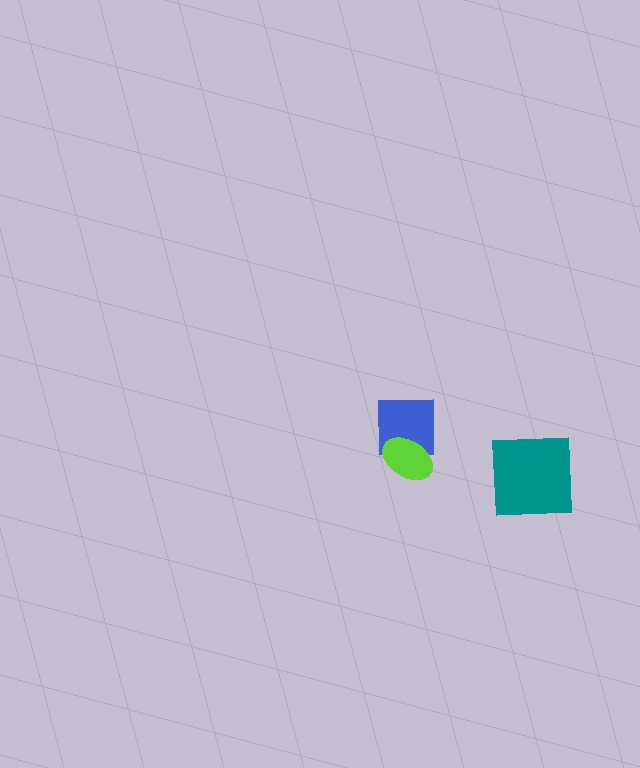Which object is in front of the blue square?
The lime ellipse is in front of the blue square.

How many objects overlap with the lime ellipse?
1 object overlaps with the lime ellipse.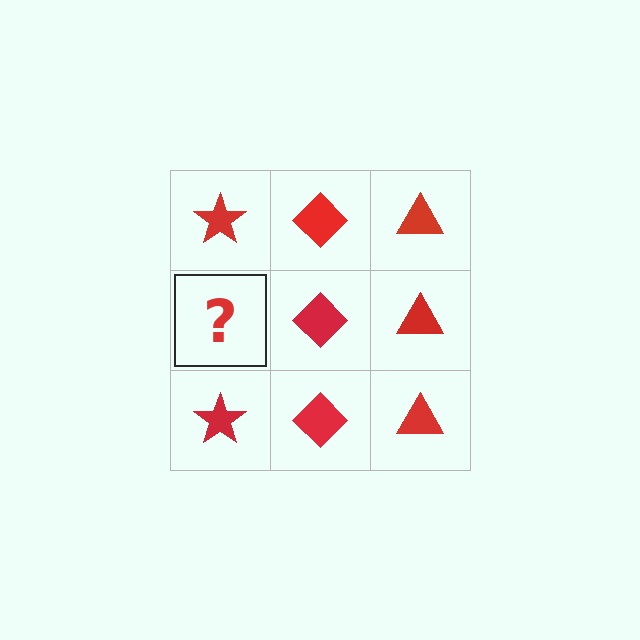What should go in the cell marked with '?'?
The missing cell should contain a red star.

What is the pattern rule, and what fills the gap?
The rule is that each column has a consistent shape. The gap should be filled with a red star.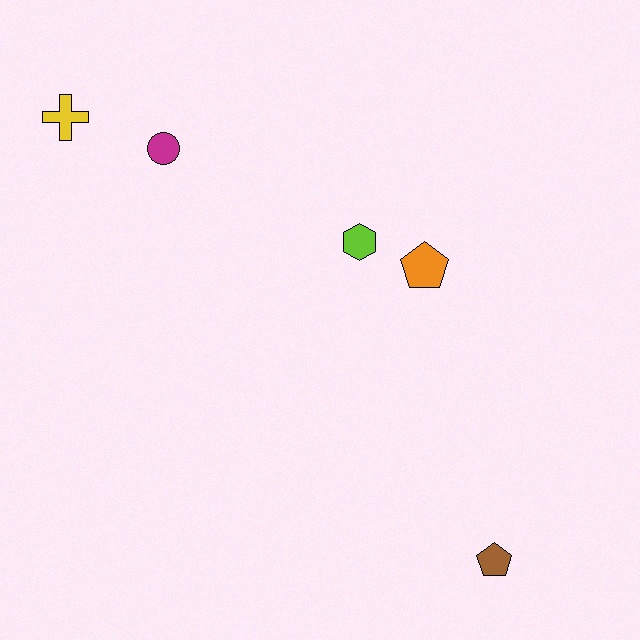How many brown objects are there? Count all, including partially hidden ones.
There is 1 brown object.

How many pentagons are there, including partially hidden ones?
There are 2 pentagons.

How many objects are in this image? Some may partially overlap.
There are 5 objects.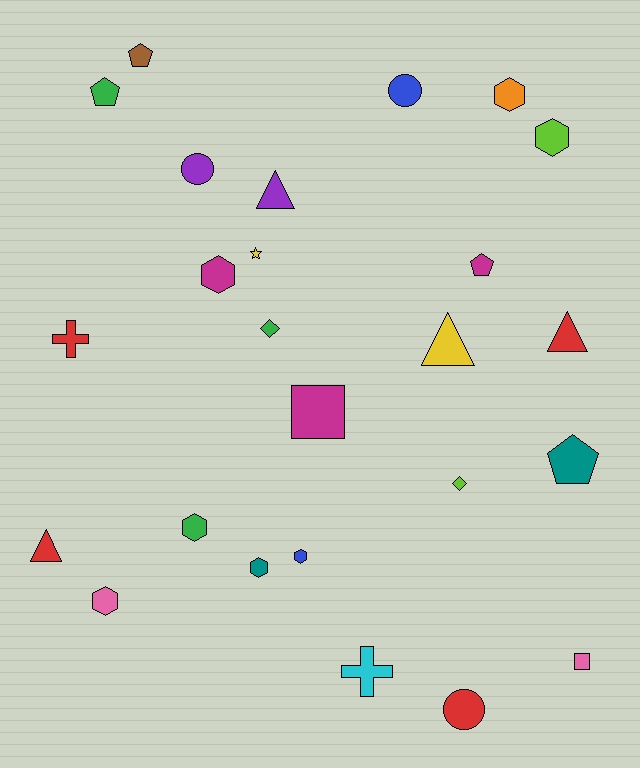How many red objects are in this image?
There are 4 red objects.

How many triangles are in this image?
There are 4 triangles.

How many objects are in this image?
There are 25 objects.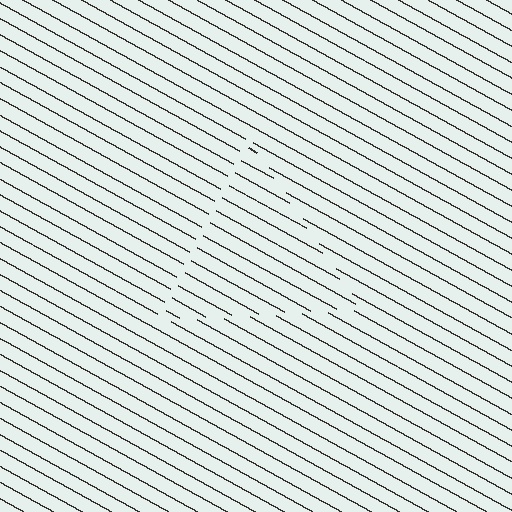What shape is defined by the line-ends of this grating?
An illusory triangle. The interior of the shape contains the same grating, shifted by half a period — the contour is defined by the phase discontinuity where line-ends from the inner and outer gratings abut.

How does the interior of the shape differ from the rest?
The interior of the shape contains the same grating, shifted by half a period — the contour is defined by the phase discontinuity where line-ends from the inner and outer gratings abut.